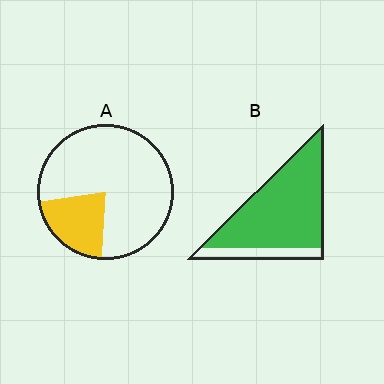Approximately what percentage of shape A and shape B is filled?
A is approximately 20% and B is approximately 85%.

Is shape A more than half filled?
No.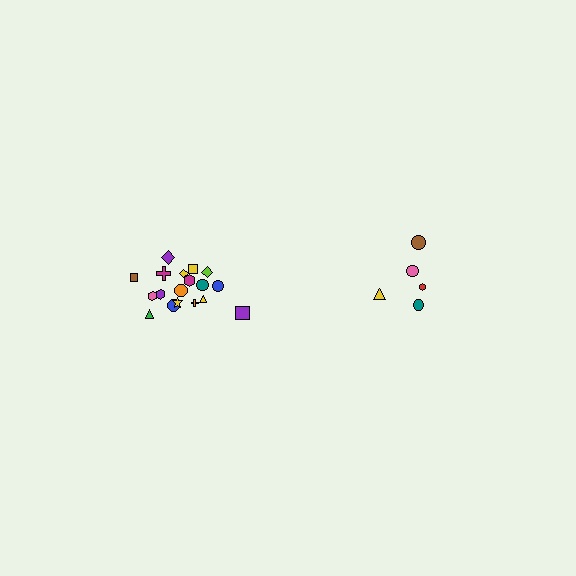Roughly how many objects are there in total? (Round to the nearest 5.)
Roughly 25 objects in total.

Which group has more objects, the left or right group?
The left group.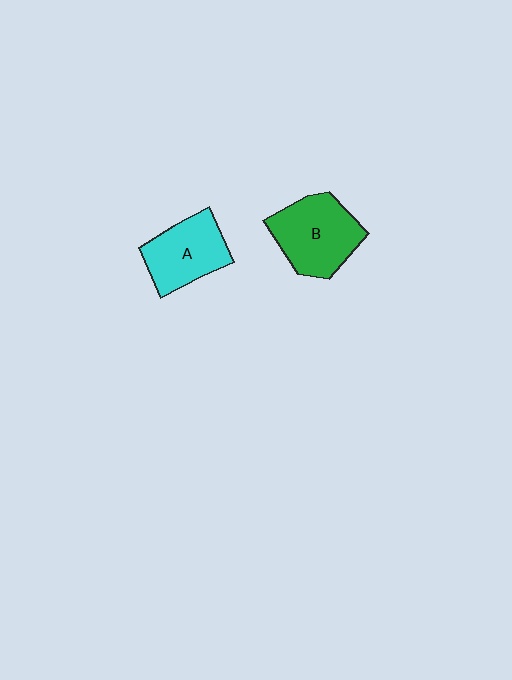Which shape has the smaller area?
Shape A (cyan).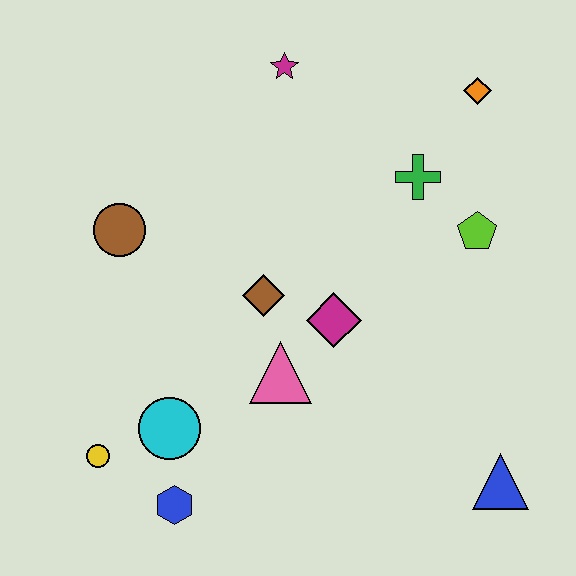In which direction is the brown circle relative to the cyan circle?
The brown circle is above the cyan circle.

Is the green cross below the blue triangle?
No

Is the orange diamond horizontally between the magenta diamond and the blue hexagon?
No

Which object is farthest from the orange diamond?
The yellow circle is farthest from the orange diamond.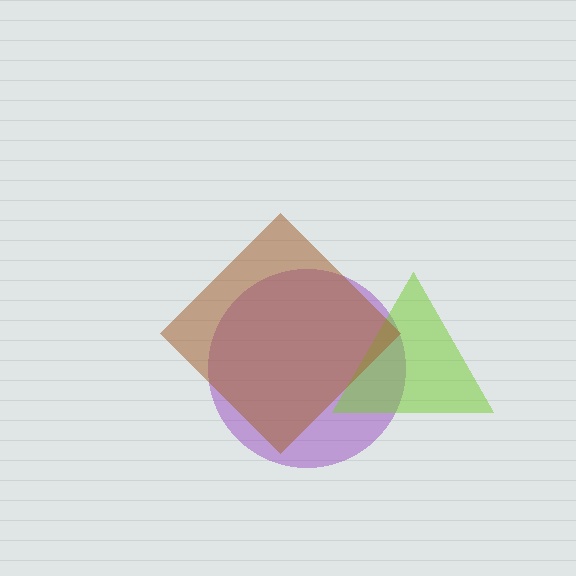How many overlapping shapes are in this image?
There are 3 overlapping shapes in the image.